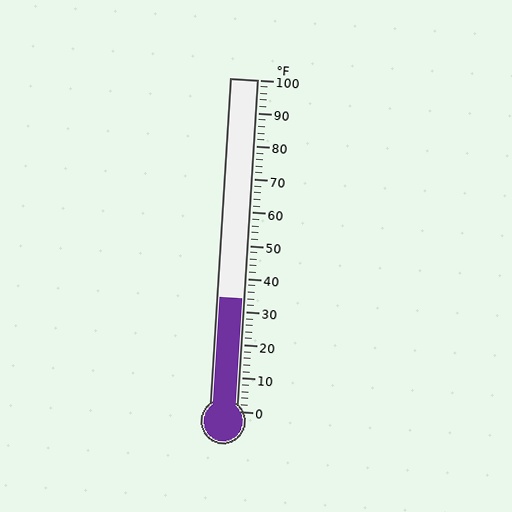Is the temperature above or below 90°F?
The temperature is below 90°F.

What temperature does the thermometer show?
The thermometer shows approximately 34°F.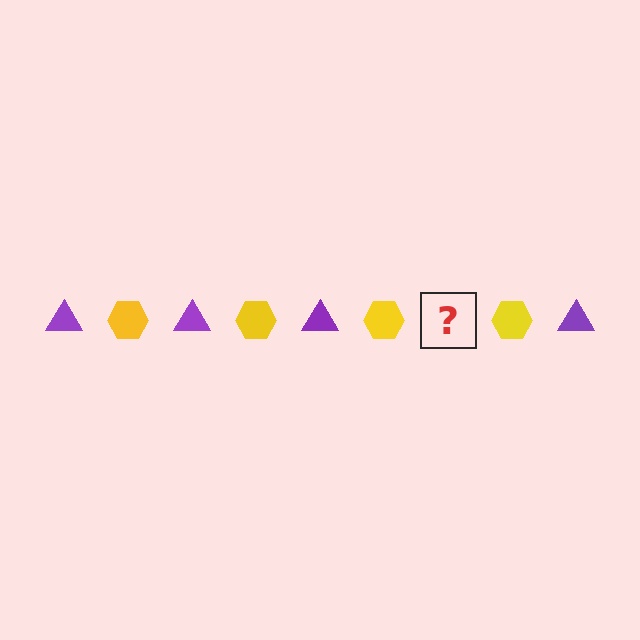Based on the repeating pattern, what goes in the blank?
The blank should be a purple triangle.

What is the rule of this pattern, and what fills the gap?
The rule is that the pattern alternates between purple triangle and yellow hexagon. The gap should be filled with a purple triangle.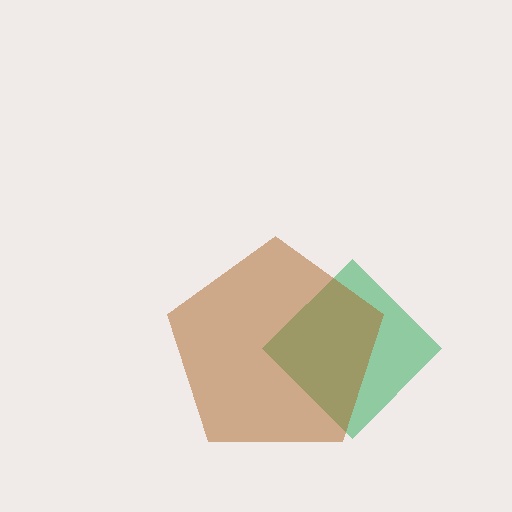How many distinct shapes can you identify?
There are 2 distinct shapes: a green diamond, a brown pentagon.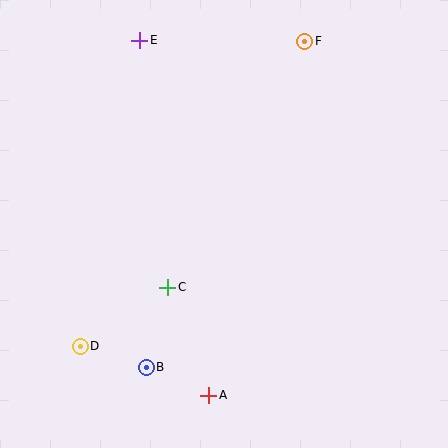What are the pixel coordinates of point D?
Point D is at (80, 346).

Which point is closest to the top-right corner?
Point F is closest to the top-right corner.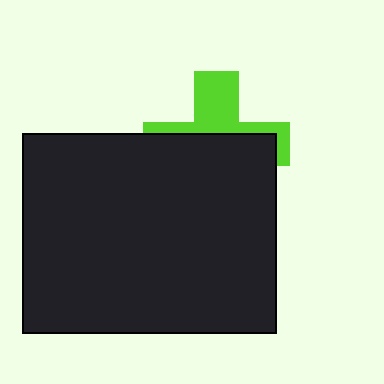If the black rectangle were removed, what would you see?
You would see the complete lime cross.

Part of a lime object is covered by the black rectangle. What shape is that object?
It is a cross.